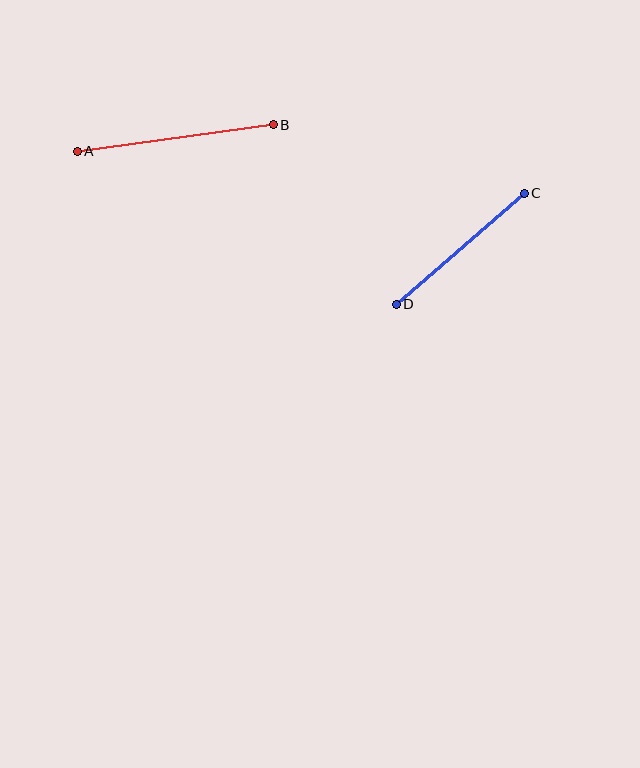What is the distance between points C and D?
The distance is approximately 169 pixels.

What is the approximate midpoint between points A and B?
The midpoint is at approximately (175, 138) pixels.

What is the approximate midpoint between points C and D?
The midpoint is at approximately (460, 249) pixels.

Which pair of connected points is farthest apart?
Points A and B are farthest apart.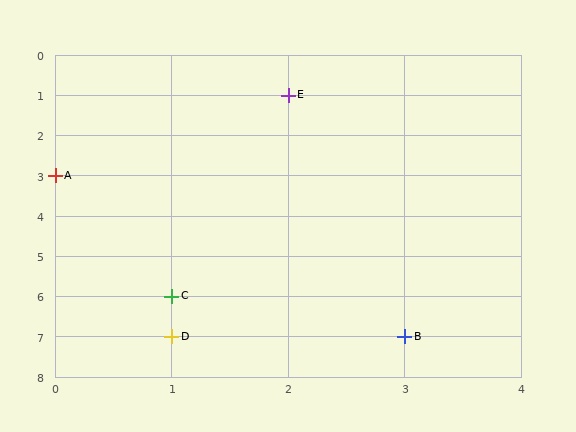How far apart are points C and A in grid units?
Points C and A are 1 column and 3 rows apart (about 3.2 grid units diagonally).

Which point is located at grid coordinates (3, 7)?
Point B is at (3, 7).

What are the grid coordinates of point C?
Point C is at grid coordinates (1, 6).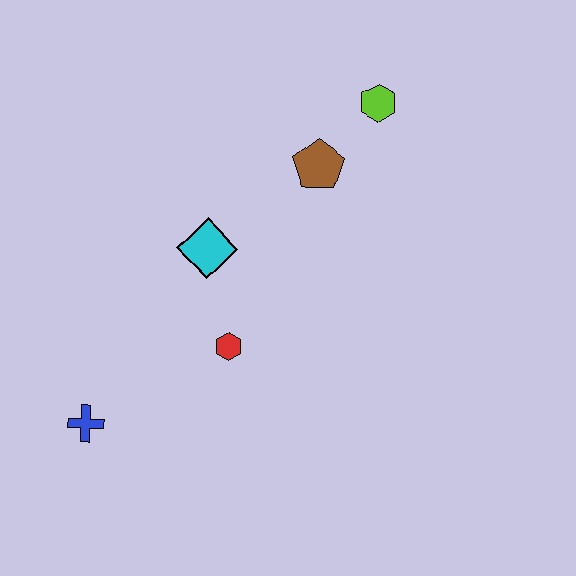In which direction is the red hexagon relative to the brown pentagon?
The red hexagon is below the brown pentagon.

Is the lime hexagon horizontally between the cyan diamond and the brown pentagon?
No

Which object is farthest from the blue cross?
The lime hexagon is farthest from the blue cross.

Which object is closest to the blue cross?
The red hexagon is closest to the blue cross.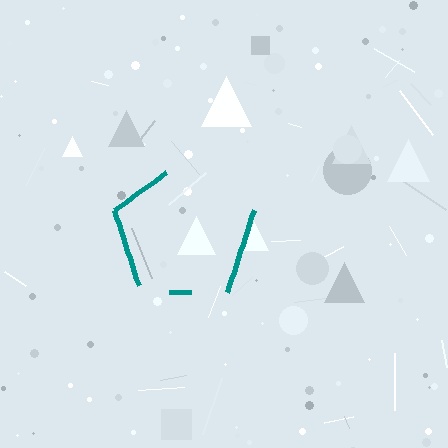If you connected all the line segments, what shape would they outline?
They would outline a pentagon.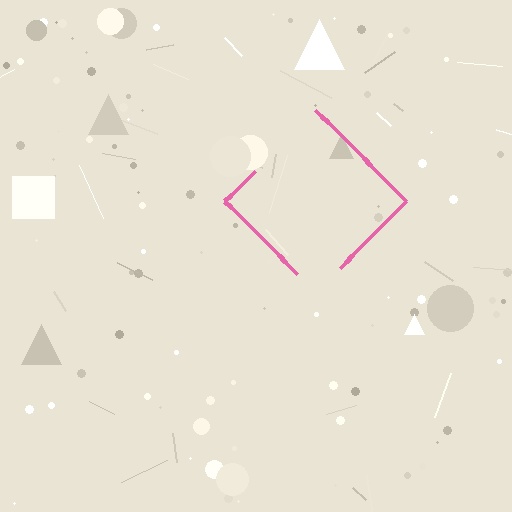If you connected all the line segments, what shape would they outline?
They would outline a diamond.